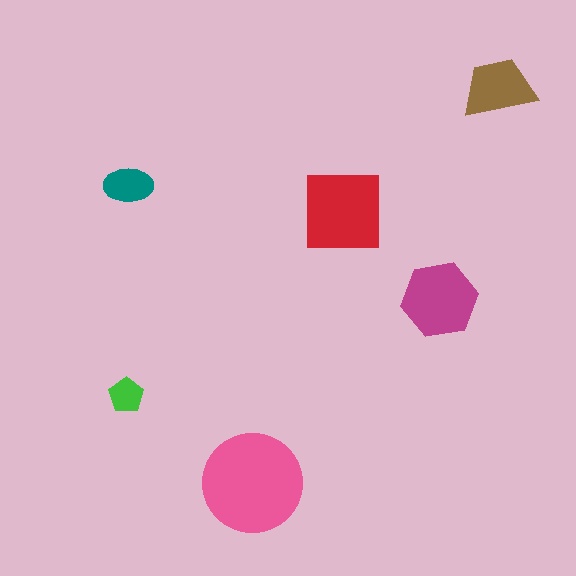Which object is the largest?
The pink circle.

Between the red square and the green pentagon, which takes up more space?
The red square.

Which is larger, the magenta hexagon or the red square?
The red square.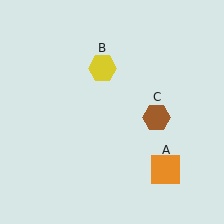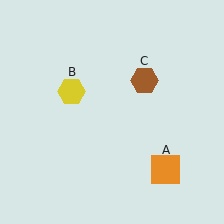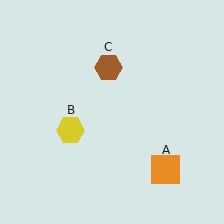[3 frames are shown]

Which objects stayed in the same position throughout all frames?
Orange square (object A) remained stationary.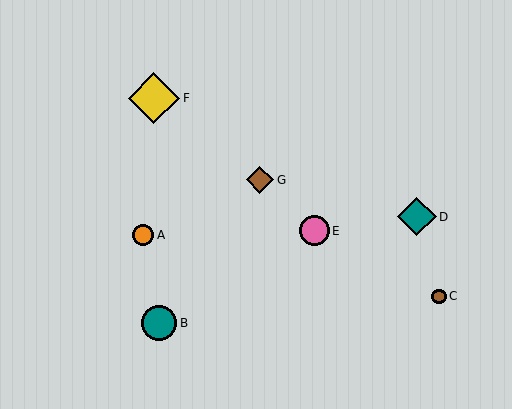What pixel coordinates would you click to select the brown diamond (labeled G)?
Click at (260, 180) to select the brown diamond G.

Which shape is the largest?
The yellow diamond (labeled F) is the largest.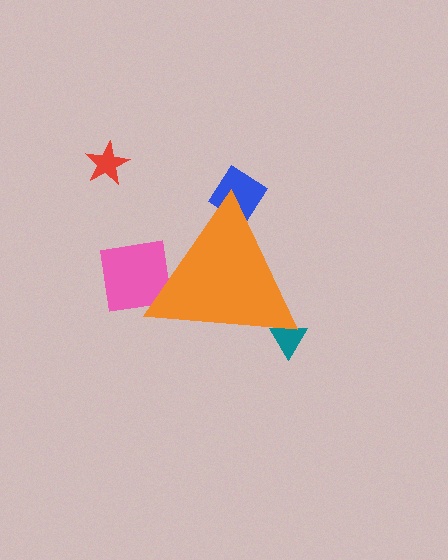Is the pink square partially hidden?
Yes, the pink square is partially hidden behind the orange triangle.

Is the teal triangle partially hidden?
Yes, the teal triangle is partially hidden behind the orange triangle.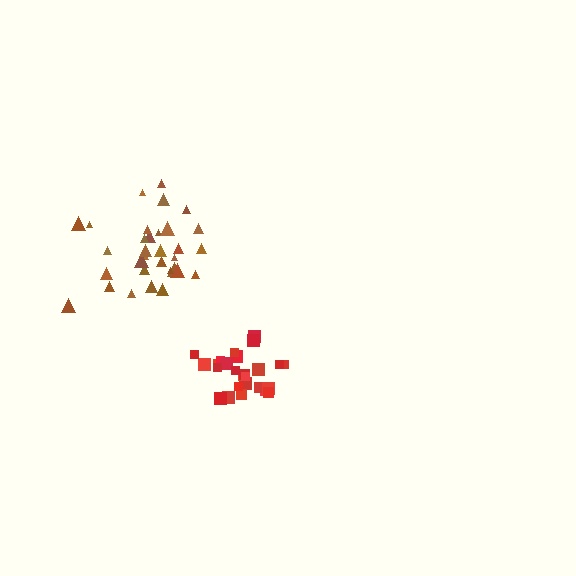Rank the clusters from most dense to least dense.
red, brown.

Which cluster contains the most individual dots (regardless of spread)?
Brown (32).